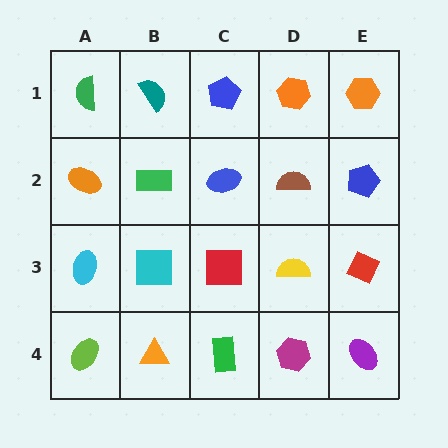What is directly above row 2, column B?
A teal semicircle.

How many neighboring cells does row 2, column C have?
4.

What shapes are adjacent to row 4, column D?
A yellow semicircle (row 3, column D), a green rectangle (row 4, column C), a purple ellipse (row 4, column E).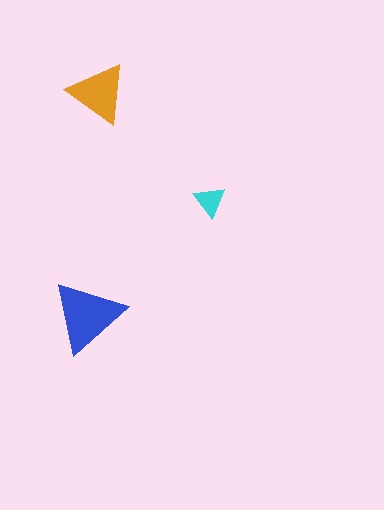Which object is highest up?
The orange triangle is topmost.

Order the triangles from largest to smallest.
the blue one, the orange one, the cyan one.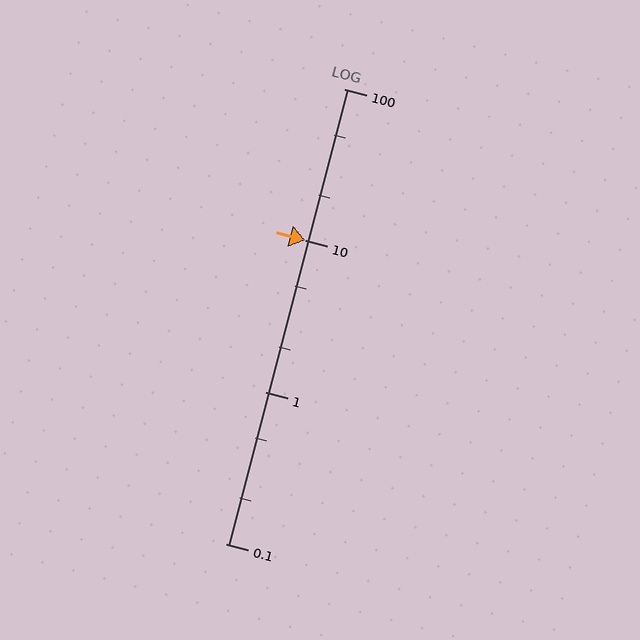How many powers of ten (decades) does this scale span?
The scale spans 3 decades, from 0.1 to 100.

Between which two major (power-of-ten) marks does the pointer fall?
The pointer is between 10 and 100.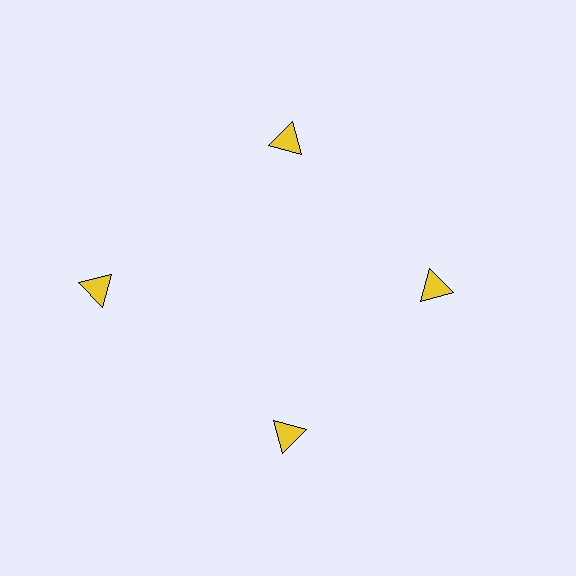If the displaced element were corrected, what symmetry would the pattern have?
It would have 4-fold rotational symmetry — the pattern would map onto itself every 90 degrees.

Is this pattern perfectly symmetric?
No. The 4 yellow triangles are arranged in a ring, but one element near the 9 o'clock position is pushed outward from the center, breaking the 4-fold rotational symmetry.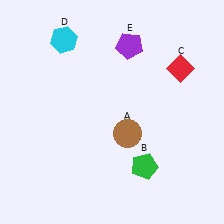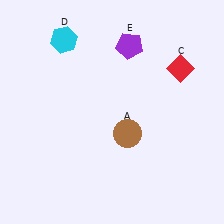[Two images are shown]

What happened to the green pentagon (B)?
The green pentagon (B) was removed in Image 2. It was in the bottom-right area of Image 1.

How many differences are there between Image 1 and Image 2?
There is 1 difference between the two images.